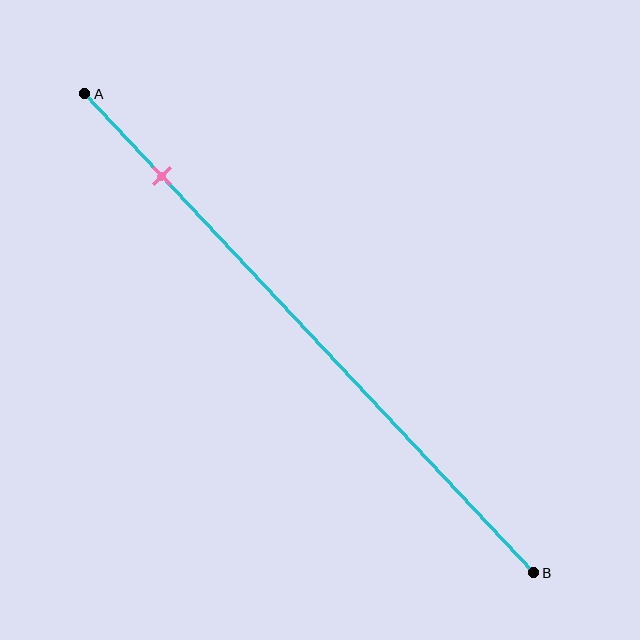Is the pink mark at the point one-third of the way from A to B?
No, the mark is at about 15% from A, not at the 33% one-third point.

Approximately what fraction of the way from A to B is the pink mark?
The pink mark is approximately 15% of the way from A to B.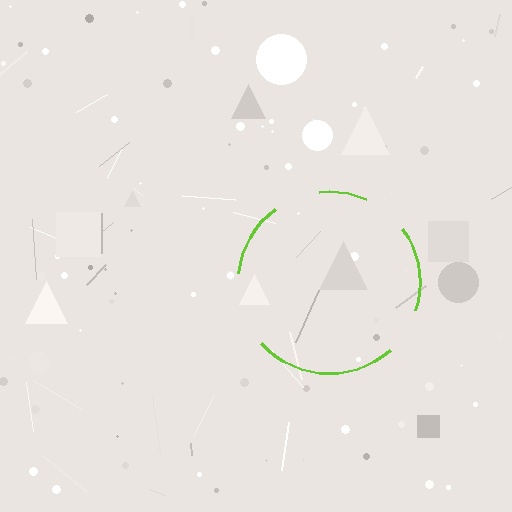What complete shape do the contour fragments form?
The contour fragments form a circle.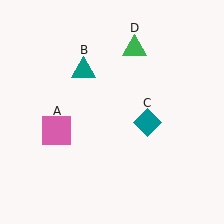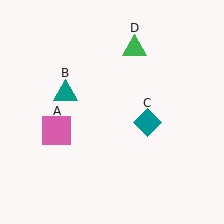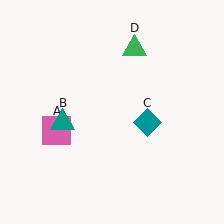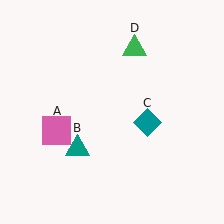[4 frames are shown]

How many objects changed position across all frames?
1 object changed position: teal triangle (object B).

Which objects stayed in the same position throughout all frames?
Pink square (object A) and teal diamond (object C) and green triangle (object D) remained stationary.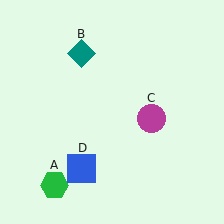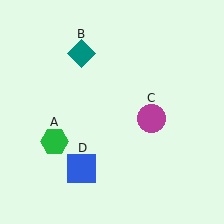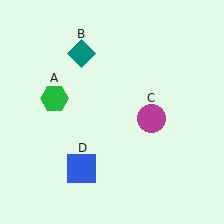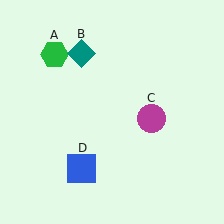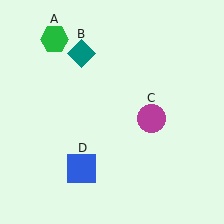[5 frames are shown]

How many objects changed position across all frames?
1 object changed position: green hexagon (object A).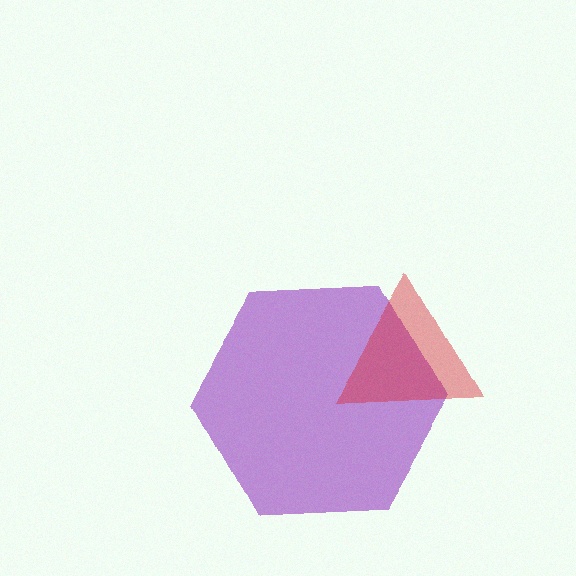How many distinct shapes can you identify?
There are 2 distinct shapes: a purple hexagon, a red triangle.